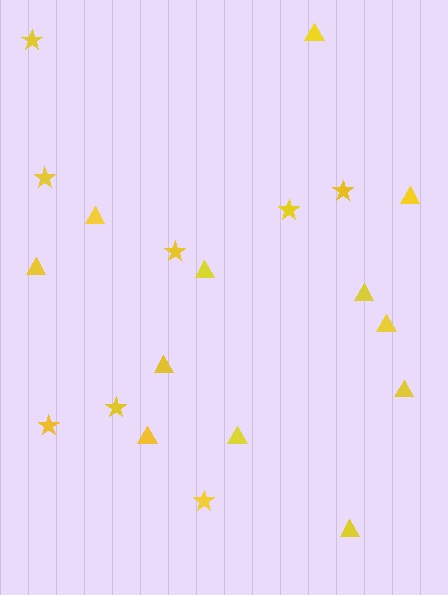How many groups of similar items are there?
There are 2 groups: one group of stars (8) and one group of triangles (12).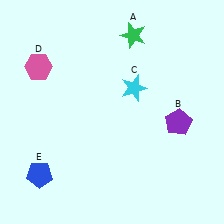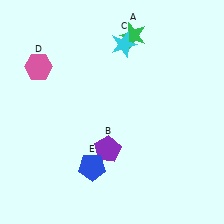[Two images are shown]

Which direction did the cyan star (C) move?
The cyan star (C) moved up.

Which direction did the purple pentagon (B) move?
The purple pentagon (B) moved left.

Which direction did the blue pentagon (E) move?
The blue pentagon (E) moved right.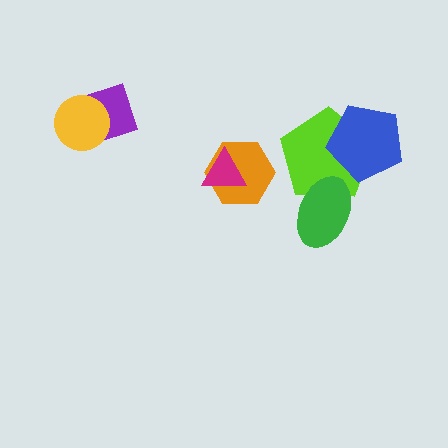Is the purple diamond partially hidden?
Yes, it is partially covered by another shape.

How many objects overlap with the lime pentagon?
2 objects overlap with the lime pentagon.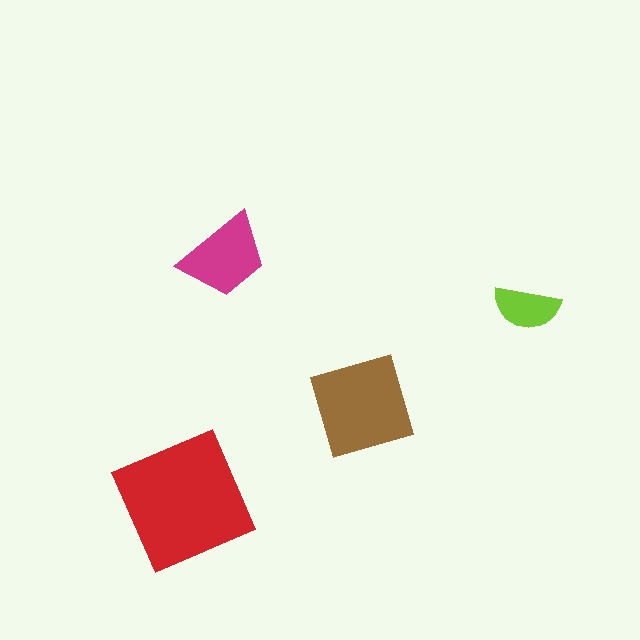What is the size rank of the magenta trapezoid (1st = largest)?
3rd.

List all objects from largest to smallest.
The red square, the brown diamond, the magenta trapezoid, the lime semicircle.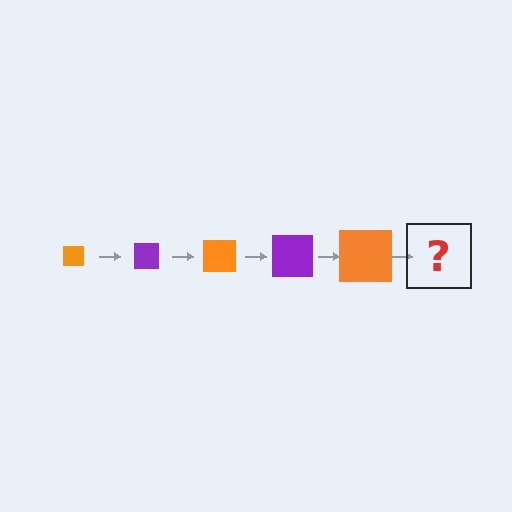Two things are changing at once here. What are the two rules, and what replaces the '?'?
The two rules are that the square grows larger each step and the color cycles through orange and purple. The '?' should be a purple square, larger than the previous one.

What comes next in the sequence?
The next element should be a purple square, larger than the previous one.